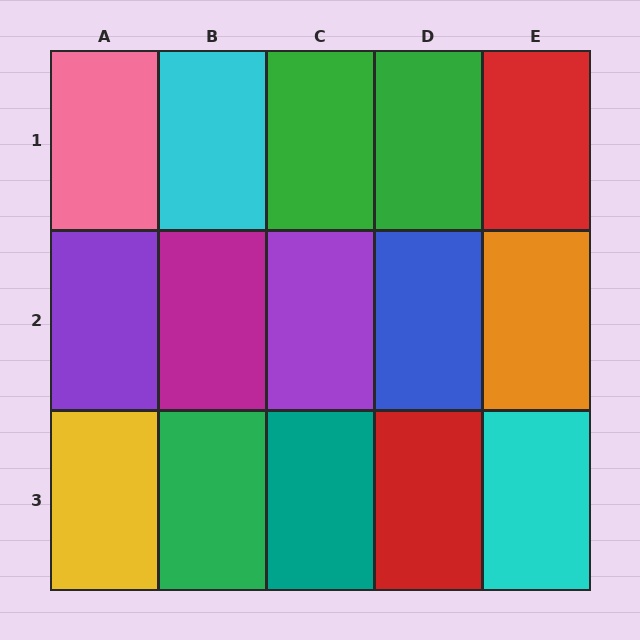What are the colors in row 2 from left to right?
Purple, magenta, purple, blue, orange.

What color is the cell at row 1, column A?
Pink.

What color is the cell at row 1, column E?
Red.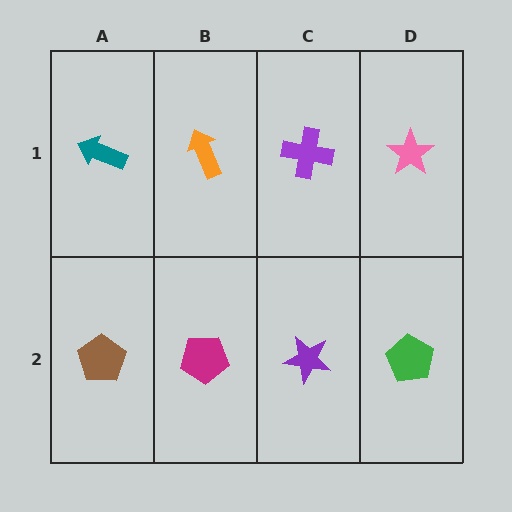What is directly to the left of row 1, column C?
An orange arrow.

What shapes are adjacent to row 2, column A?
A teal arrow (row 1, column A), a magenta pentagon (row 2, column B).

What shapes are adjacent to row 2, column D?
A pink star (row 1, column D), a purple star (row 2, column C).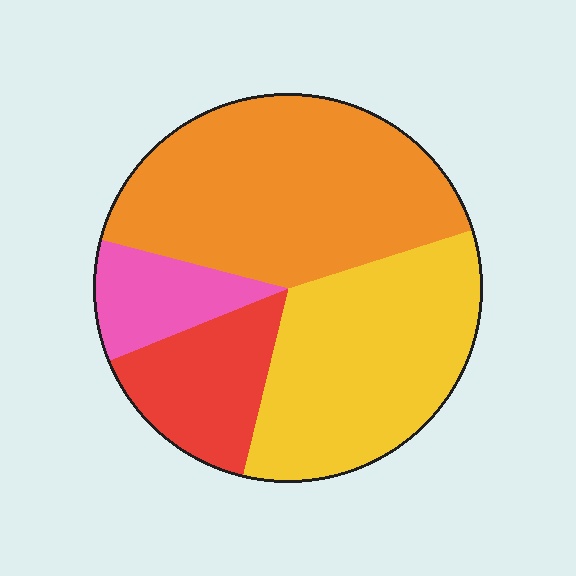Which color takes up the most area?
Orange, at roughly 40%.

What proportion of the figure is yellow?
Yellow covers 34% of the figure.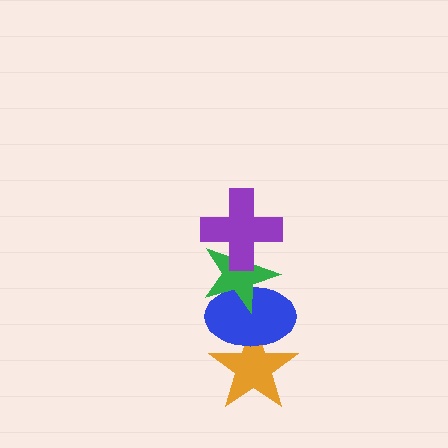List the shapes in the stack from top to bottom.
From top to bottom: the purple cross, the green star, the blue ellipse, the orange star.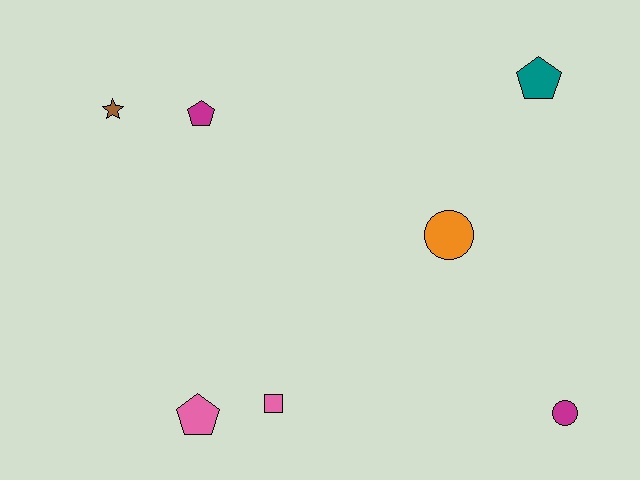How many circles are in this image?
There are 2 circles.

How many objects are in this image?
There are 7 objects.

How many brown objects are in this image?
There is 1 brown object.